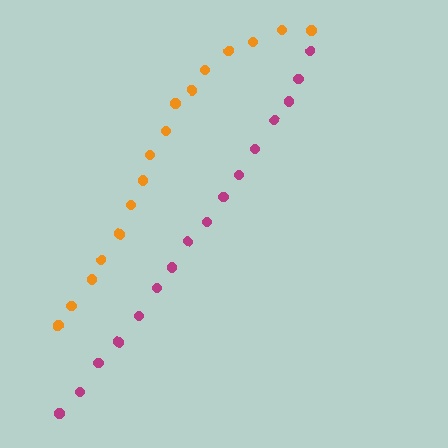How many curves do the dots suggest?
There are 2 distinct paths.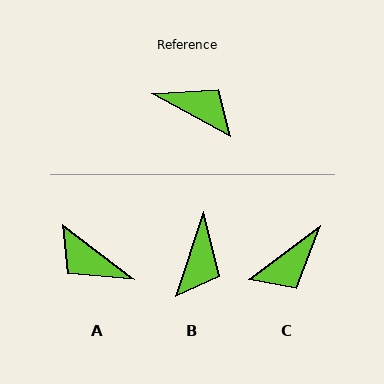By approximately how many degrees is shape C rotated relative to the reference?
Approximately 115 degrees clockwise.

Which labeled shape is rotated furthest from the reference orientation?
A, about 171 degrees away.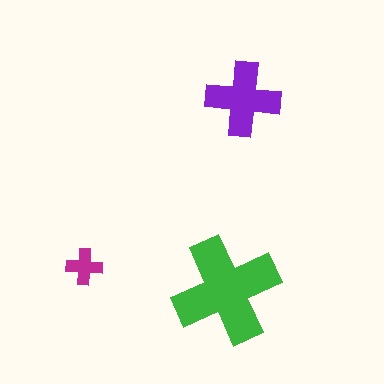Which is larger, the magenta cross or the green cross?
The green one.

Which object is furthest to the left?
The magenta cross is leftmost.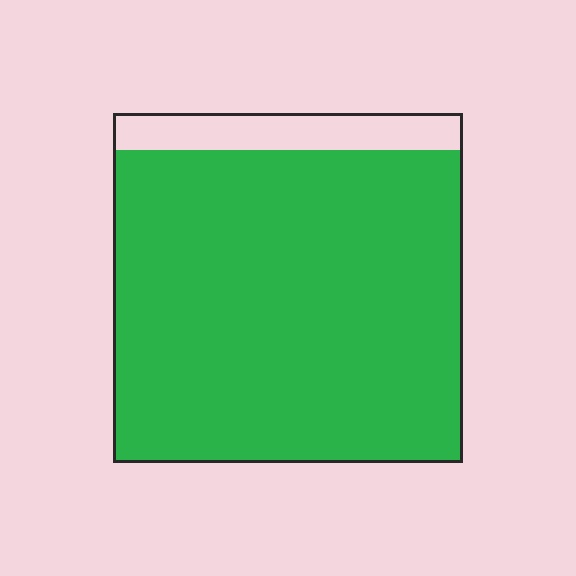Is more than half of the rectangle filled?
Yes.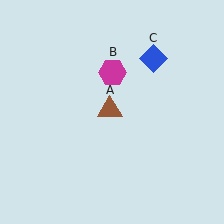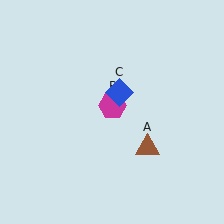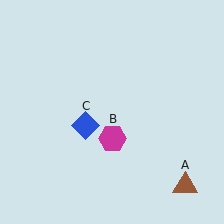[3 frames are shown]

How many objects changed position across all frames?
3 objects changed position: brown triangle (object A), magenta hexagon (object B), blue diamond (object C).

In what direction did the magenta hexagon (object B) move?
The magenta hexagon (object B) moved down.